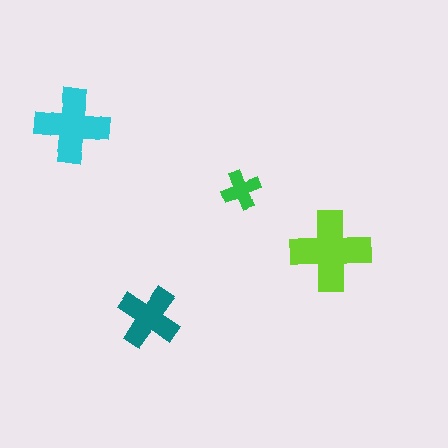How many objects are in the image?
There are 4 objects in the image.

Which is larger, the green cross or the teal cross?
The teal one.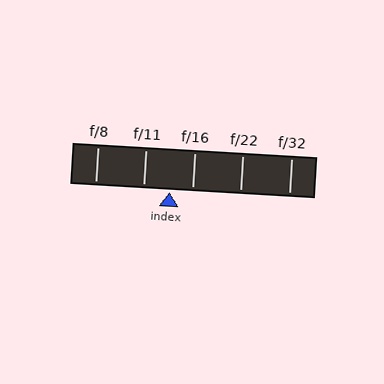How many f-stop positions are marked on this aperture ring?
There are 5 f-stop positions marked.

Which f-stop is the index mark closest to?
The index mark is closest to f/16.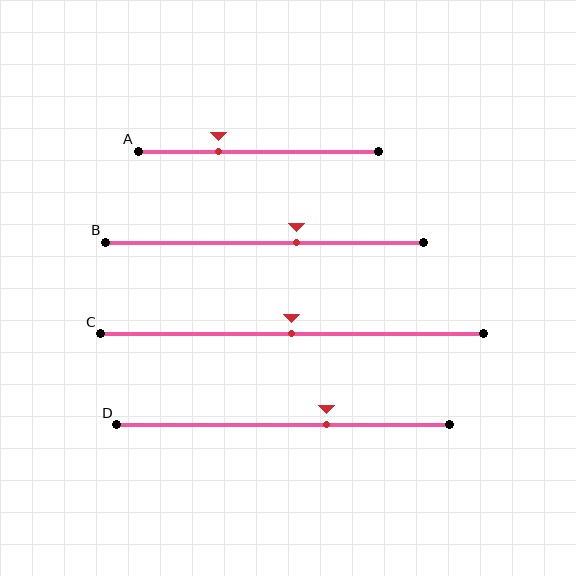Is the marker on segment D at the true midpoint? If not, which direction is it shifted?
No, the marker on segment D is shifted to the right by about 13% of the segment length.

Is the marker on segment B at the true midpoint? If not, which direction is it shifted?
No, the marker on segment B is shifted to the right by about 10% of the segment length.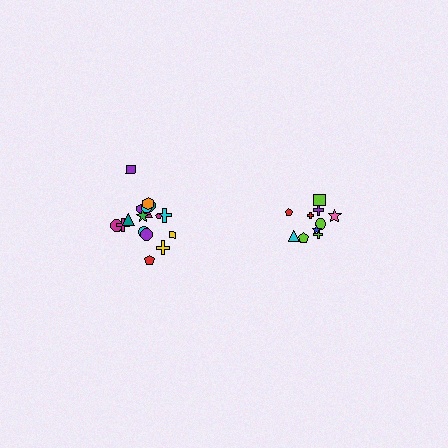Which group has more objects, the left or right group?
The left group.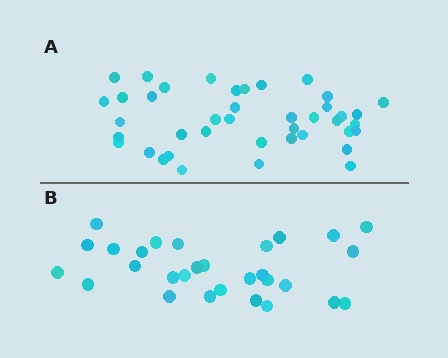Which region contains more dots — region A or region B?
Region A (the top region) has more dots.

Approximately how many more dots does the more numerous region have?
Region A has roughly 12 or so more dots than region B.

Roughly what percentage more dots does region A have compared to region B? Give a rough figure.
About 40% more.